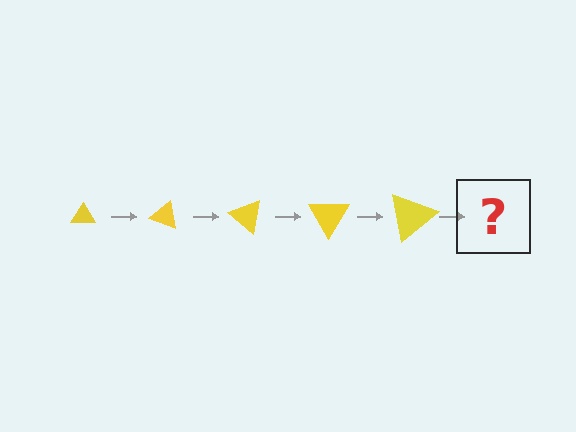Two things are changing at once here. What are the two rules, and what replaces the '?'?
The two rules are that the triangle grows larger each step and it rotates 20 degrees each step. The '?' should be a triangle, larger than the previous one and rotated 100 degrees from the start.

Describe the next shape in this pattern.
It should be a triangle, larger than the previous one and rotated 100 degrees from the start.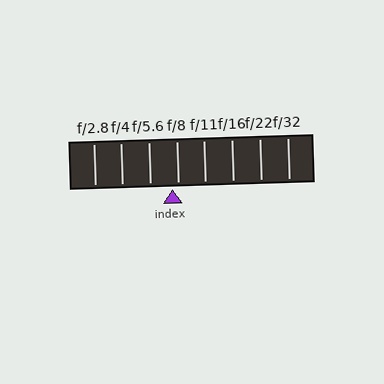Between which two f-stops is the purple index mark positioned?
The index mark is between f/5.6 and f/8.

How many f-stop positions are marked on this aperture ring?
There are 8 f-stop positions marked.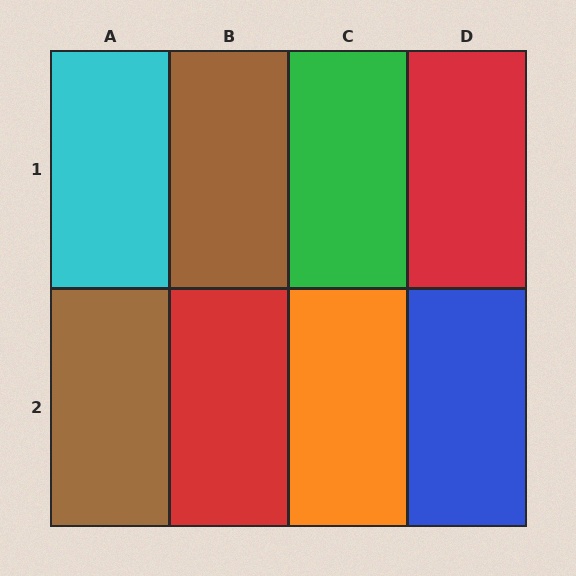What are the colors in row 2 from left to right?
Brown, red, orange, blue.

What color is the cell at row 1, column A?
Cyan.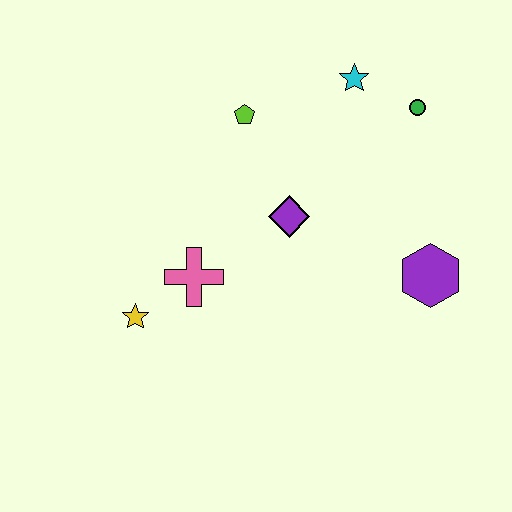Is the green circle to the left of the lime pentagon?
No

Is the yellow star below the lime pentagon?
Yes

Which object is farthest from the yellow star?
The green circle is farthest from the yellow star.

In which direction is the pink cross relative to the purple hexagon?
The pink cross is to the left of the purple hexagon.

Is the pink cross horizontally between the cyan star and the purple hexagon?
No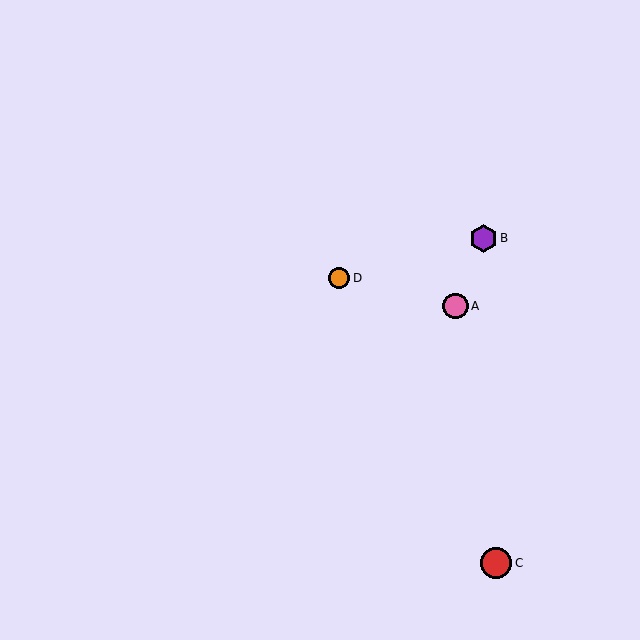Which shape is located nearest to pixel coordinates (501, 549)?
The red circle (labeled C) at (496, 563) is nearest to that location.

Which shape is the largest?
The red circle (labeled C) is the largest.